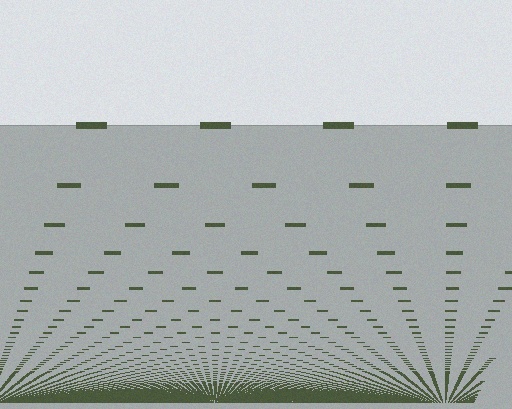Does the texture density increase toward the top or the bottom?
Density increases toward the bottom.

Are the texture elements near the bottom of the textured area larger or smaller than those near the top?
Smaller. The gradient is inverted — elements near the bottom are smaller and denser.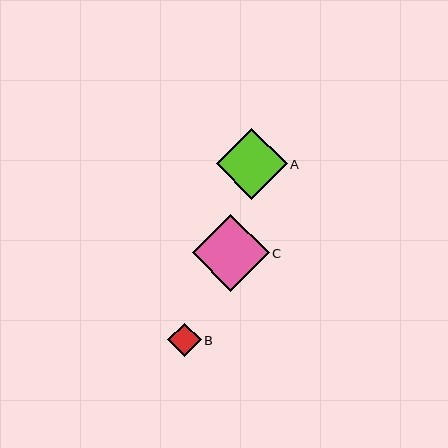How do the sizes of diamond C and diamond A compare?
Diamond C and diamond A are approximately the same size.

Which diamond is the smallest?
Diamond B is the smallest with a size of approximately 33 pixels.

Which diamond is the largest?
Diamond C is the largest with a size of approximately 77 pixels.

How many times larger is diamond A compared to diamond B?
Diamond A is approximately 2.1 times the size of diamond B.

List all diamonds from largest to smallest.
From largest to smallest: C, A, B.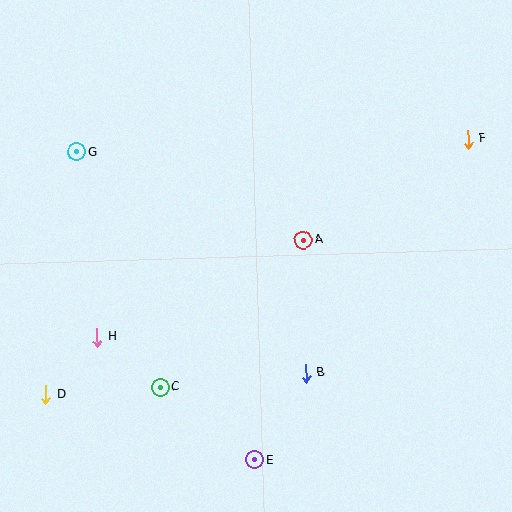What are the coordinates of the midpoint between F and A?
The midpoint between F and A is at (386, 189).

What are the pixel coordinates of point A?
Point A is at (303, 240).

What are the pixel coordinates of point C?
Point C is at (160, 387).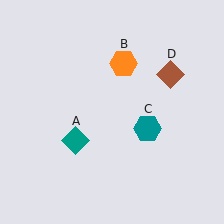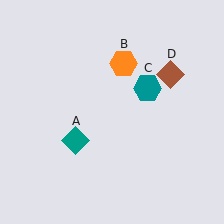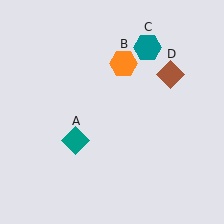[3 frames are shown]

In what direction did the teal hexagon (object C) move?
The teal hexagon (object C) moved up.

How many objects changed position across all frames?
1 object changed position: teal hexagon (object C).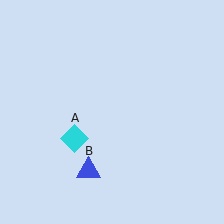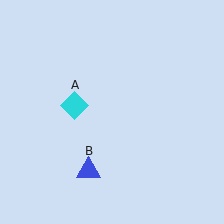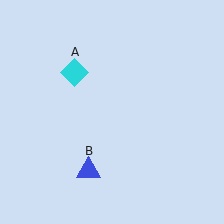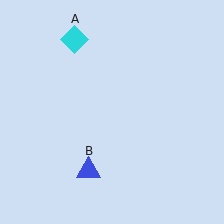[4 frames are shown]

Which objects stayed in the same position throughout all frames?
Blue triangle (object B) remained stationary.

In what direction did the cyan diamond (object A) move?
The cyan diamond (object A) moved up.